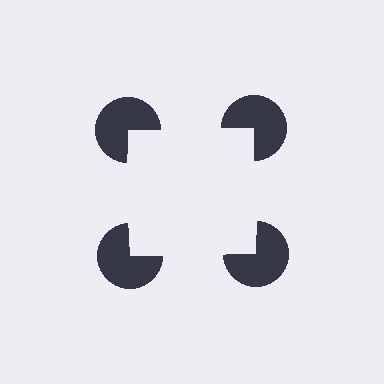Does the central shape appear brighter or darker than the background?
It typically appears slightly brighter than the background, even though no actual brightness change is drawn.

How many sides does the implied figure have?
4 sides.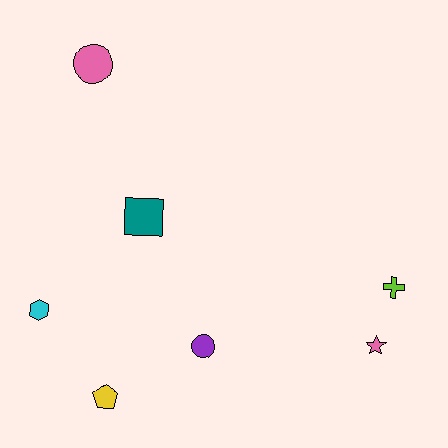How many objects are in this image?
There are 7 objects.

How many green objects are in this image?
There are no green objects.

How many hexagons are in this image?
There is 1 hexagon.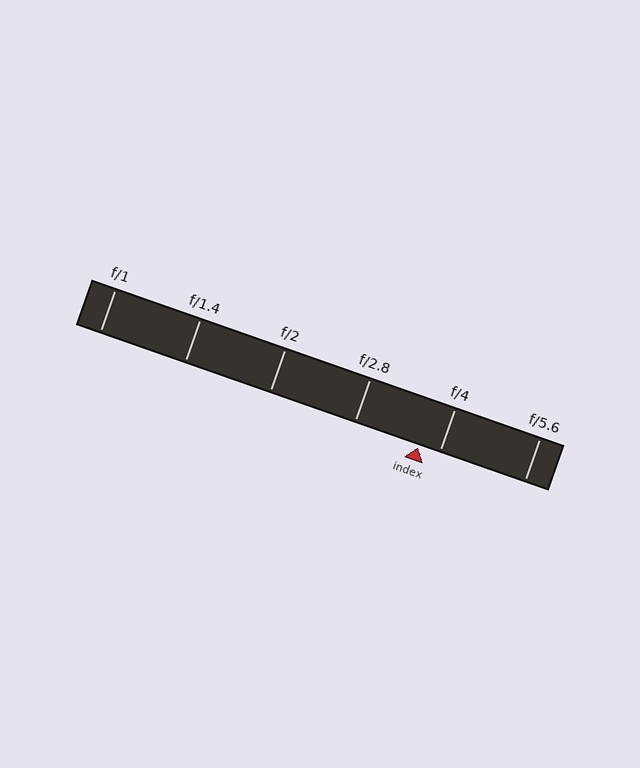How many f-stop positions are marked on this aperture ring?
There are 6 f-stop positions marked.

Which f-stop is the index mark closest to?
The index mark is closest to f/4.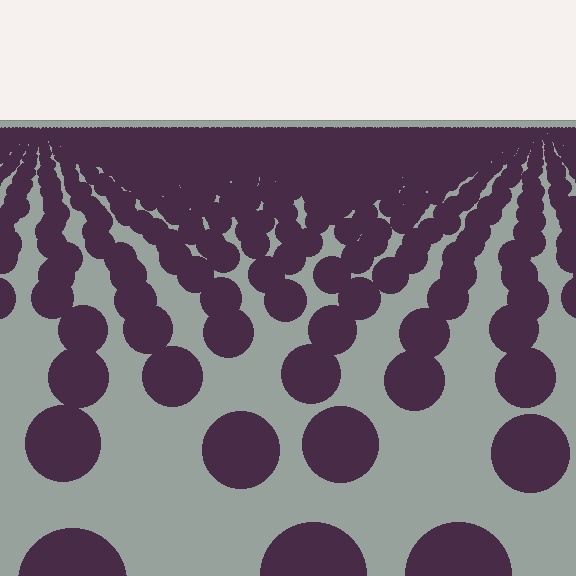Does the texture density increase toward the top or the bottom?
Density increases toward the top.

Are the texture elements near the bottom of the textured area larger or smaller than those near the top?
Larger. Near the bottom, elements are closer to the viewer and appear at a bigger on-screen size.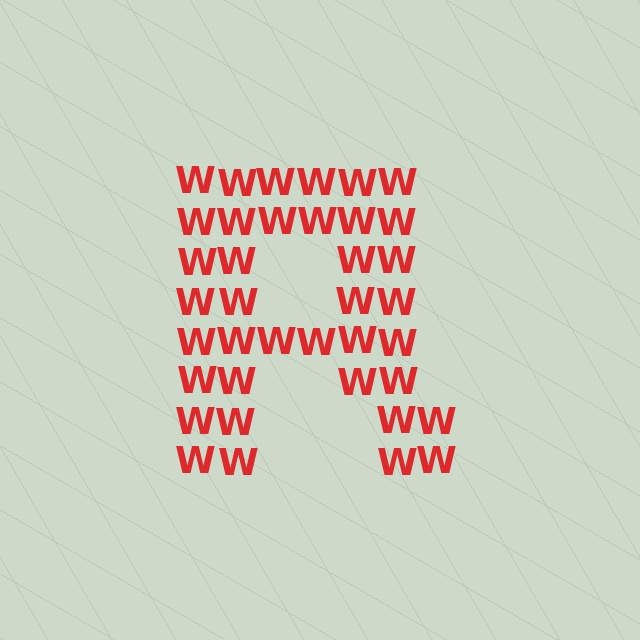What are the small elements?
The small elements are letter W's.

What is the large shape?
The large shape is the letter R.